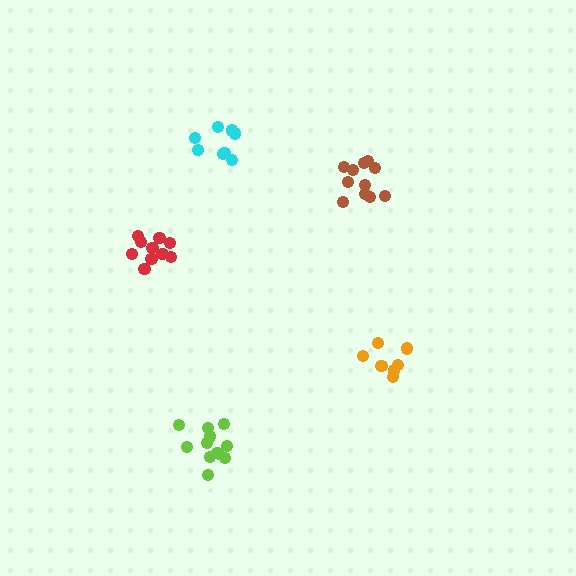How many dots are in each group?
Group 1: 7 dots, Group 2: 8 dots, Group 3: 11 dots, Group 4: 12 dots, Group 5: 10 dots (48 total).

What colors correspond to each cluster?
The clusters are colored: orange, cyan, brown, lime, red.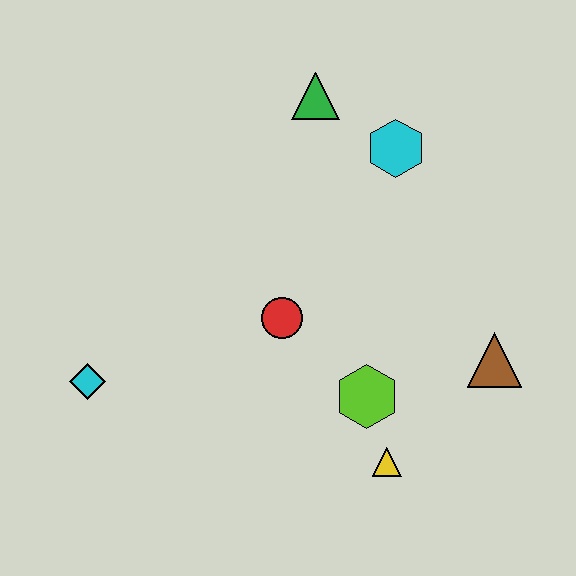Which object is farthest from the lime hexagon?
The green triangle is farthest from the lime hexagon.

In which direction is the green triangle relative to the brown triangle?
The green triangle is above the brown triangle.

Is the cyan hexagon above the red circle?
Yes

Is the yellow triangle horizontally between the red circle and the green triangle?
No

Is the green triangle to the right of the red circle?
Yes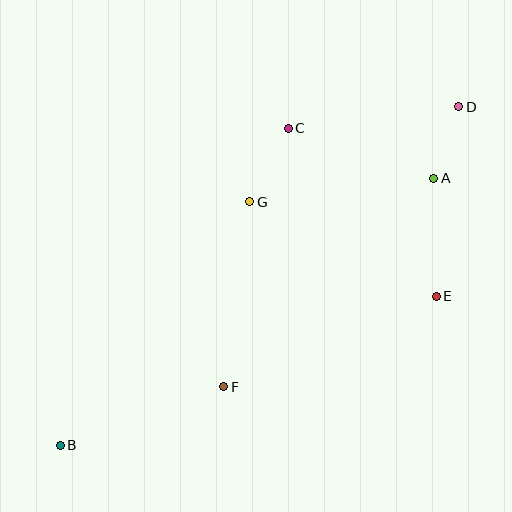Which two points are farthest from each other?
Points B and D are farthest from each other.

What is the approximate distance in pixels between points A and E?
The distance between A and E is approximately 118 pixels.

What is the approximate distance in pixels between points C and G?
The distance between C and G is approximately 83 pixels.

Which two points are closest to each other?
Points A and D are closest to each other.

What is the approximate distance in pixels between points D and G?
The distance between D and G is approximately 230 pixels.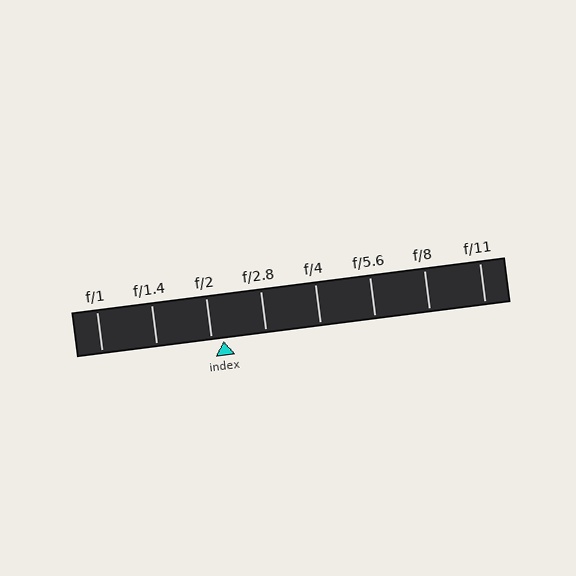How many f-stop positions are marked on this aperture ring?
There are 8 f-stop positions marked.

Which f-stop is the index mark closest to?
The index mark is closest to f/2.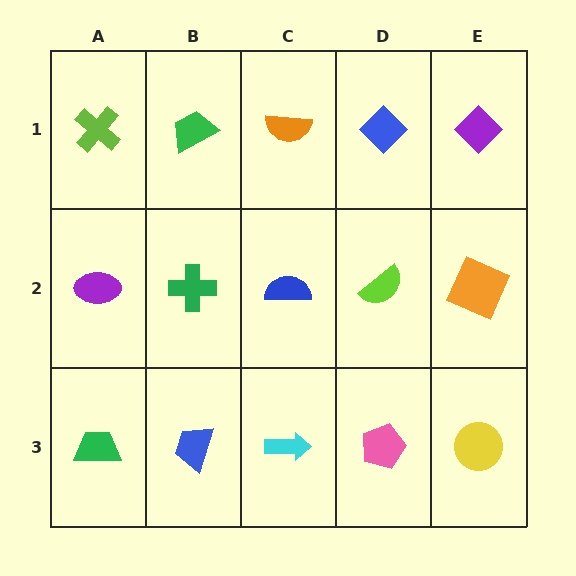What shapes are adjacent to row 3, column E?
An orange square (row 2, column E), a pink pentagon (row 3, column D).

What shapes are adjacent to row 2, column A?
A lime cross (row 1, column A), a green trapezoid (row 3, column A), a green cross (row 2, column B).